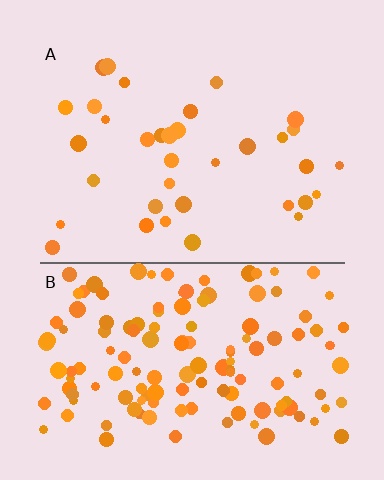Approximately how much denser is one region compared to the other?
Approximately 4.1× — region B over region A.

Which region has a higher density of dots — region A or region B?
B (the bottom).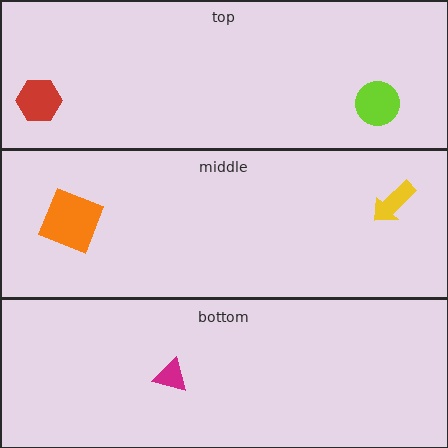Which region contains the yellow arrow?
The middle region.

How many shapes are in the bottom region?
1.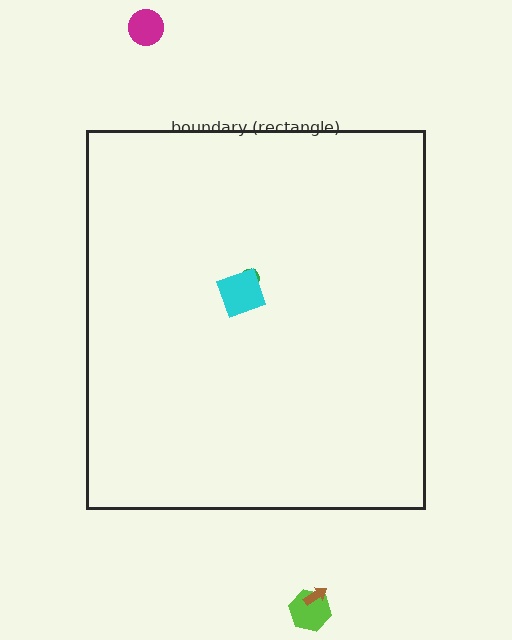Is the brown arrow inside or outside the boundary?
Outside.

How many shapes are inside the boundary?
2 inside, 3 outside.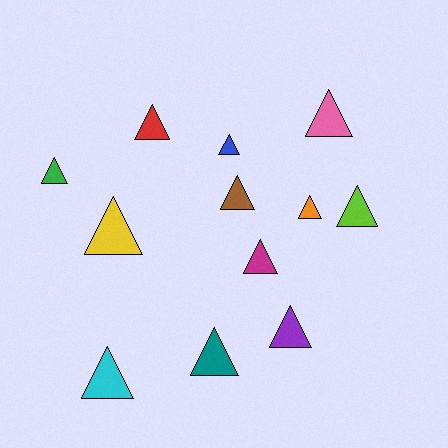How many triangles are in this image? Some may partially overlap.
There are 12 triangles.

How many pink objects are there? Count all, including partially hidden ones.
There is 1 pink object.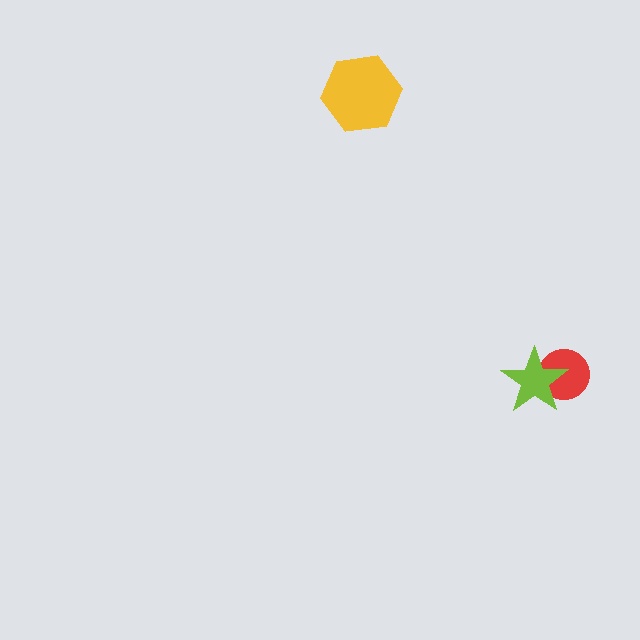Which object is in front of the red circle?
The lime star is in front of the red circle.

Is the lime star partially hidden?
No, no other shape covers it.